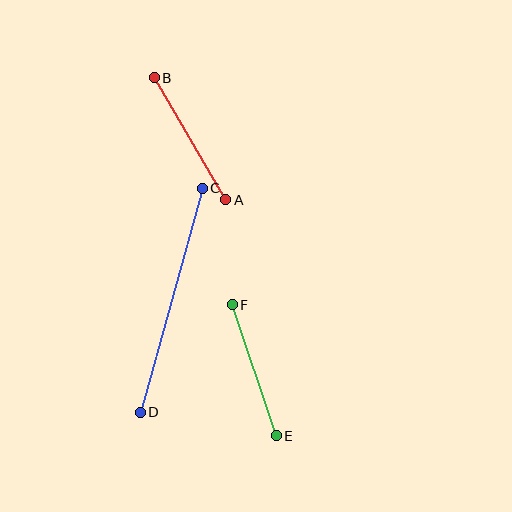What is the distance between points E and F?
The distance is approximately 138 pixels.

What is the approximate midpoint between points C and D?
The midpoint is at approximately (171, 300) pixels.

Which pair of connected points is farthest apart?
Points C and D are farthest apart.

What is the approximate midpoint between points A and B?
The midpoint is at approximately (190, 139) pixels.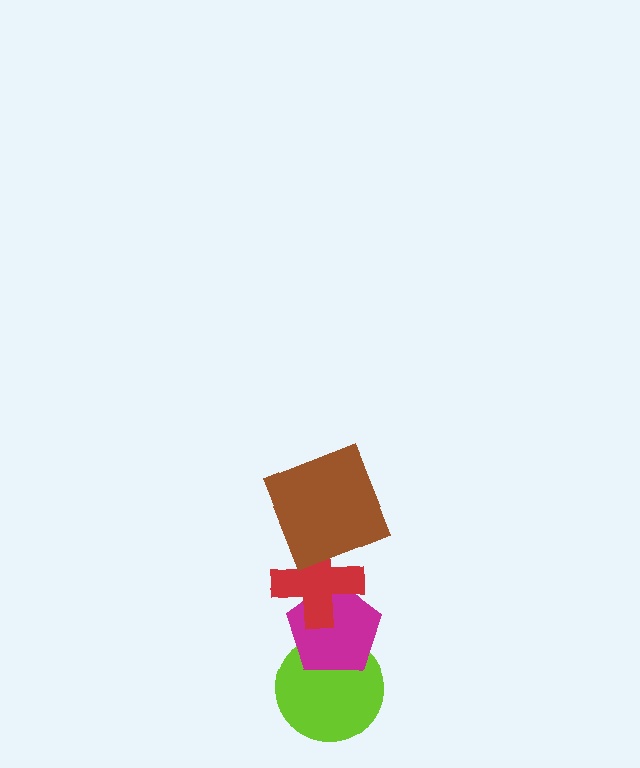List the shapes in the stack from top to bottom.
From top to bottom: the brown square, the red cross, the magenta pentagon, the lime circle.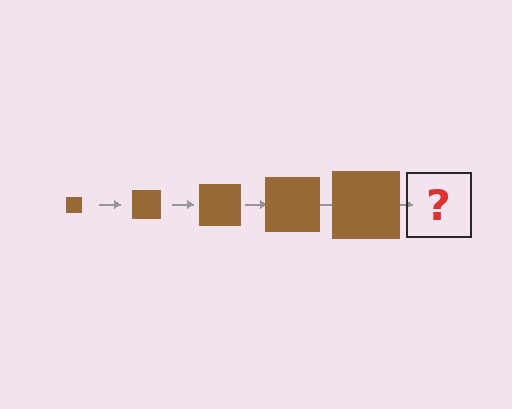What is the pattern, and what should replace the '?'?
The pattern is that the square gets progressively larger each step. The '?' should be a brown square, larger than the previous one.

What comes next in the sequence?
The next element should be a brown square, larger than the previous one.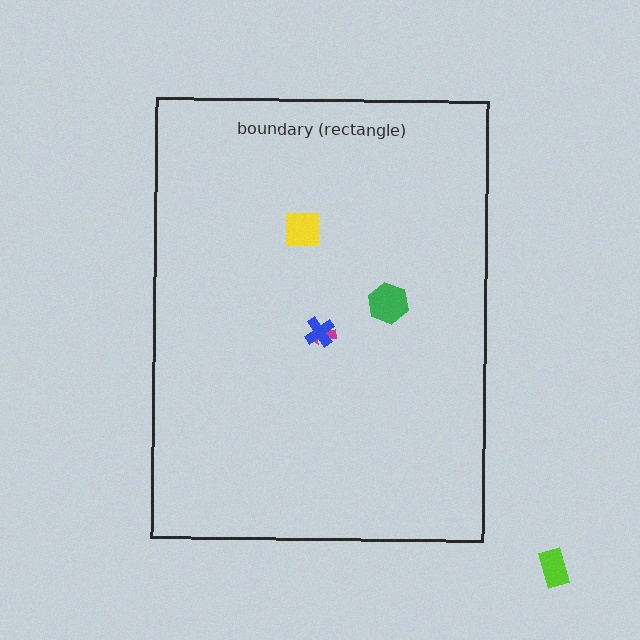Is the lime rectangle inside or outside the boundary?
Outside.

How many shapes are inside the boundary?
4 inside, 1 outside.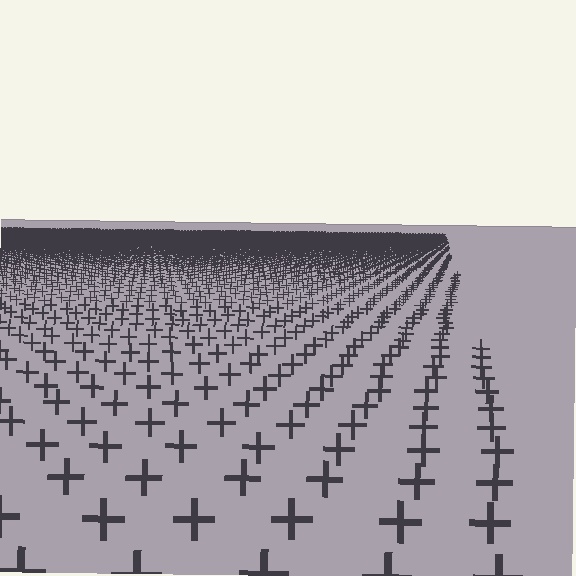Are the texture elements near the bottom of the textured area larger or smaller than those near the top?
Larger. Near the bottom, elements are closer to the viewer and appear at a bigger on-screen size.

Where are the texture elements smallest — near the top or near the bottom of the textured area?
Near the top.